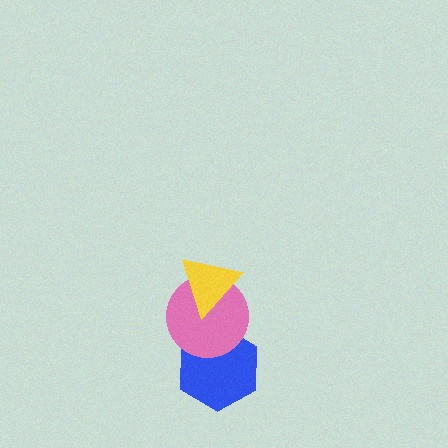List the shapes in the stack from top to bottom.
From top to bottom: the yellow triangle, the pink circle, the blue hexagon.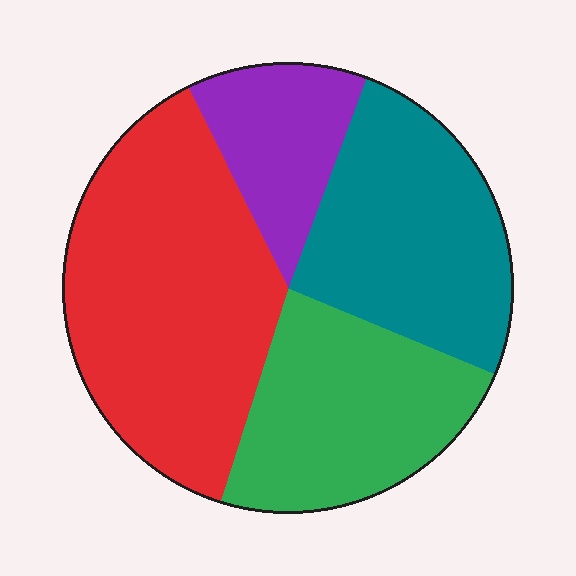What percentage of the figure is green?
Green takes up less than a quarter of the figure.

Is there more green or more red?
Red.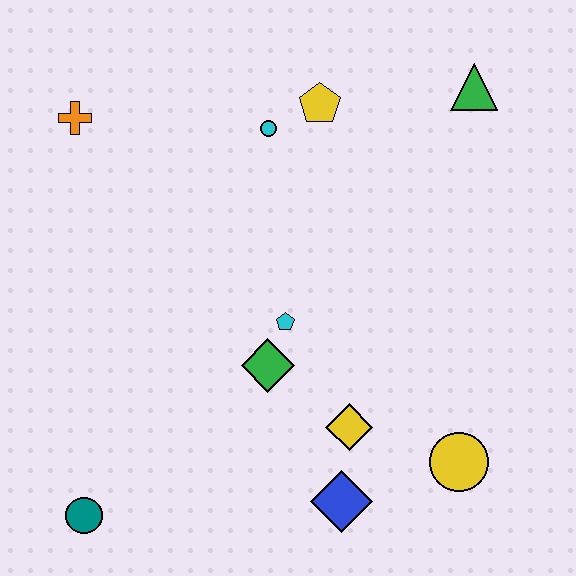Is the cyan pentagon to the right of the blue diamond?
No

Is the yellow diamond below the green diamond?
Yes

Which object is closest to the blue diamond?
The yellow diamond is closest to the blue diamond.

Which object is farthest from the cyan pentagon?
The green triangle is farthest from the cyan pentagon.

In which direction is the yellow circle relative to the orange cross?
The yellow circle is to the right of the orange cross.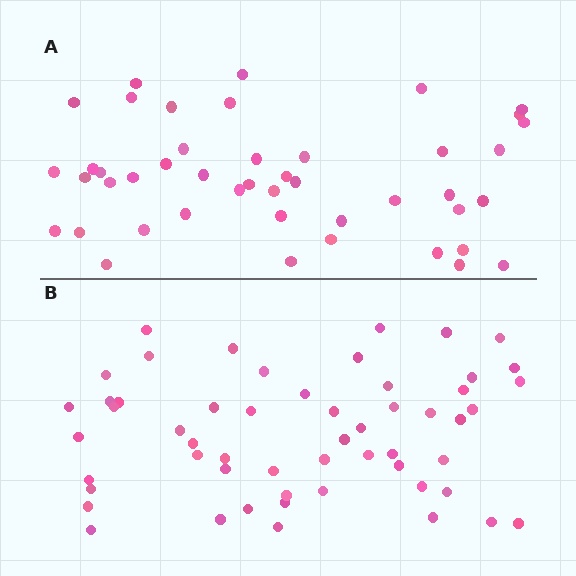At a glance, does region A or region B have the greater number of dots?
Region B (the bottom region) has more dots.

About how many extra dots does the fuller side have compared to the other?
Region B has roughly 10 or so more dots than region A.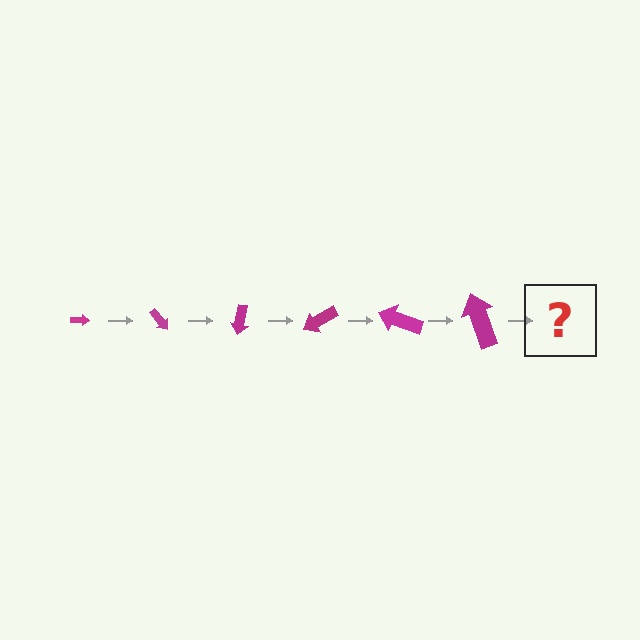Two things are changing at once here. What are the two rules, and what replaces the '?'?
The two rules are that the arrow grows larger each step and it rotates 50 degrees each step. The '?' should be an arrow, larger than the previous one and rotated 300 degrees from the start.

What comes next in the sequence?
The next element should be an arrow, larger than the previous one and rotated 300 degrees from the start.